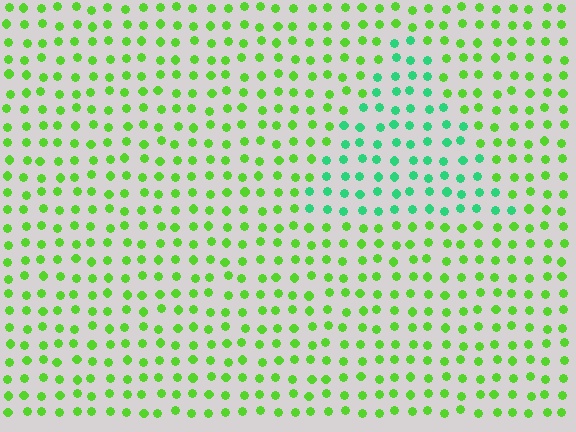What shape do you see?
I see a triangle.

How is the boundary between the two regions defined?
The boundary is defined purely by a slight shift in hue (about 43 degrees). Spacing, size, and orientation are identical on both sides.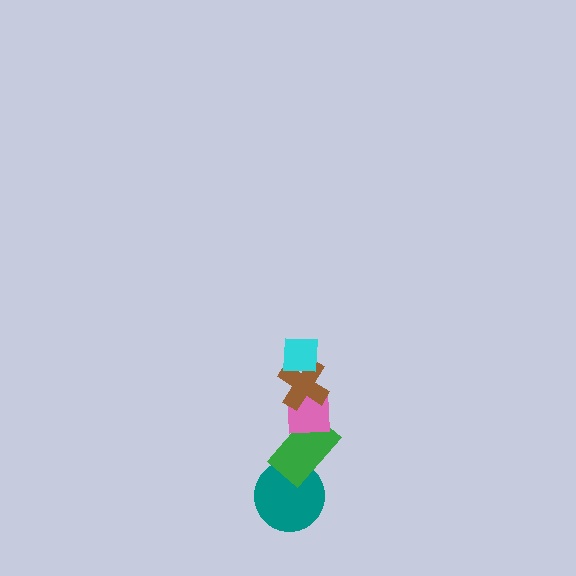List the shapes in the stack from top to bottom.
From top to bottom: the cyan square, the brown cross, the pink square, the green rectangle, the teal circle.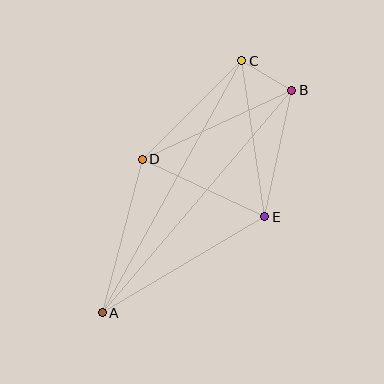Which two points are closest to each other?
Points B and C are closest to each other.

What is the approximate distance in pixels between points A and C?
The distance between A and C is approximately 288 pixels.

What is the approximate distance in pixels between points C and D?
The distance between C and D is approximately 140 pixels.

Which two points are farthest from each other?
Points A and B are farthest from each other.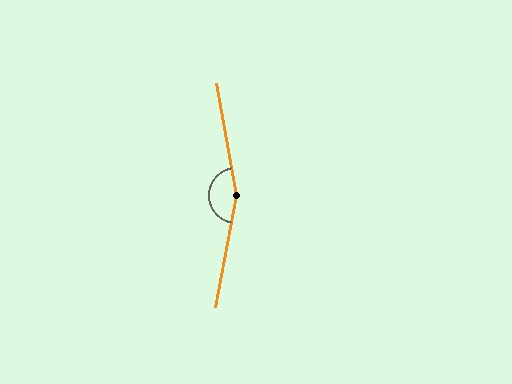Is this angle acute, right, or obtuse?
It is obtuse.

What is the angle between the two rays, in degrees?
Approximately 159 degrees.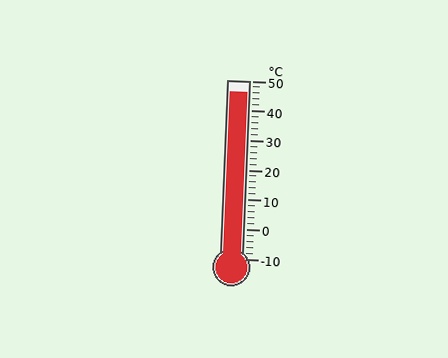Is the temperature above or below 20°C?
The temperature is above 20°C.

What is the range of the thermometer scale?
The thermometer scale ranges from -10°C to 50°C.